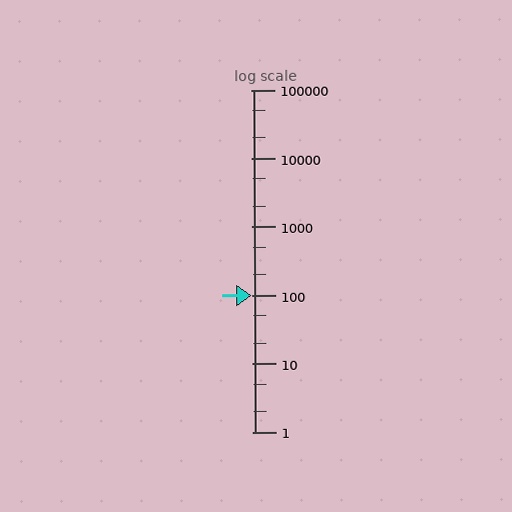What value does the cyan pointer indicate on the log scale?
The pointer indicates approximately 100.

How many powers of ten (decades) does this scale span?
The scale spans 5 decades, from 1 to 100000.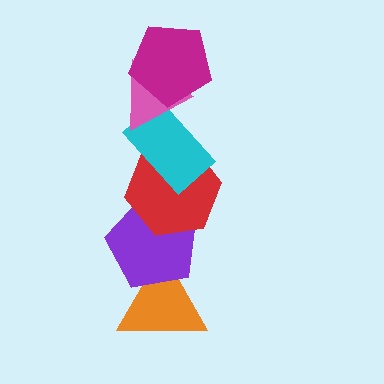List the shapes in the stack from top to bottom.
From top to bottom: the magenta pentagon, the pink triangle, the cyan rectangle, the red hexagon, the purple pentagon, the orange triangle.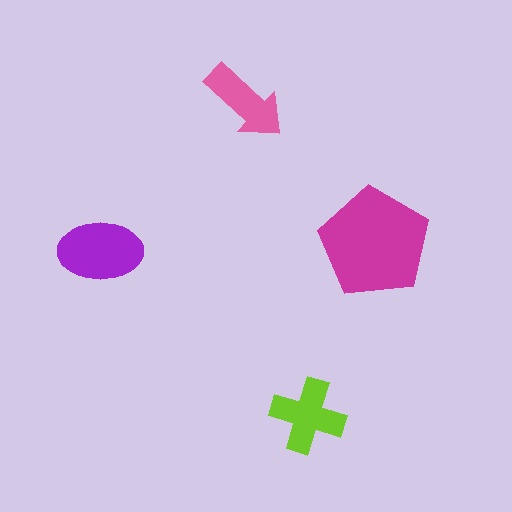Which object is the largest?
The magenta pentagon.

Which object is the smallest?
The pink arrow.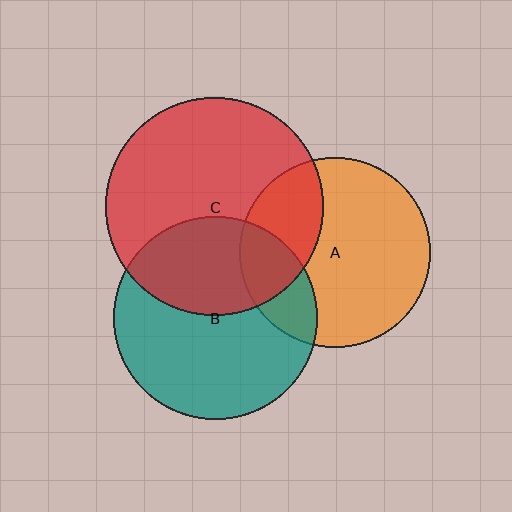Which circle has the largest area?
Circle C (red).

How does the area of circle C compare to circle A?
Approximately 1.3 times.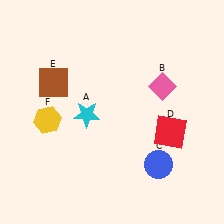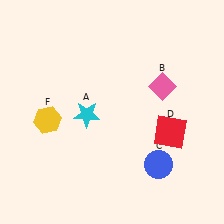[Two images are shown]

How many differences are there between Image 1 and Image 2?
There is 1 difference between the two images.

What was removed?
The brown square (E) was removed in Image 2.